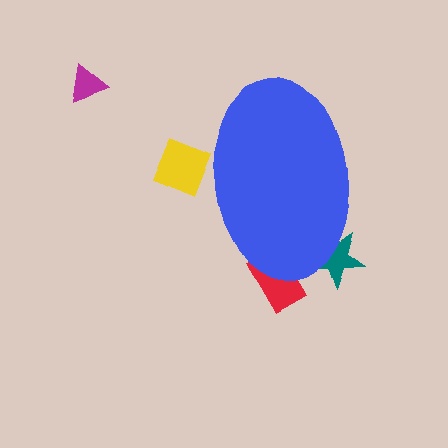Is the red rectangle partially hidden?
Yes, the red rectangle is partially hidden behind the blue ellipse.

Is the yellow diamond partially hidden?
Yes, the yellow diamond is partially hidden behind the blue ellipse.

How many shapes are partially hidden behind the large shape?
3 shapes are partially hidden.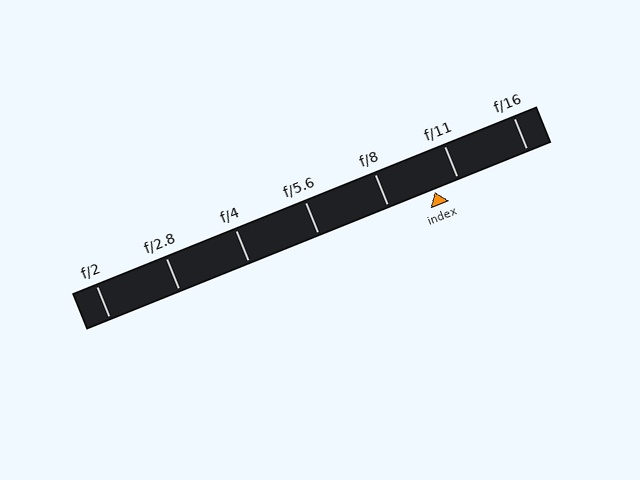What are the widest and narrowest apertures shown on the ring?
The widest aperture shown is f/2 and the narrowest is f/16.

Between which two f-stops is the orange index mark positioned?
The index mark is between f/8 and f/11.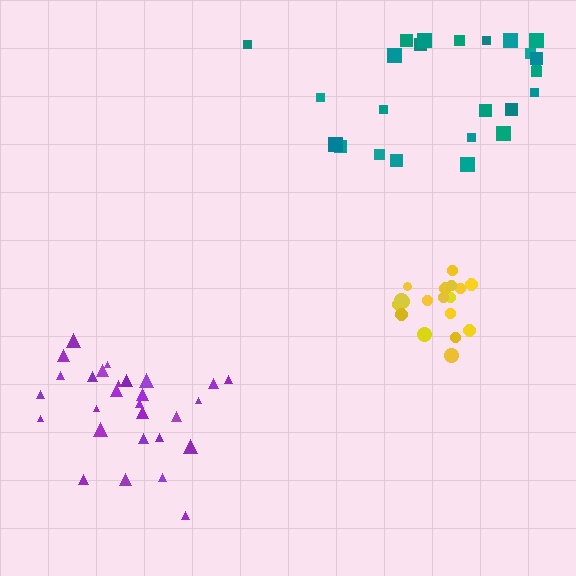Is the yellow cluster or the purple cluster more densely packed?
Yellow.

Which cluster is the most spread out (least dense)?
Teal.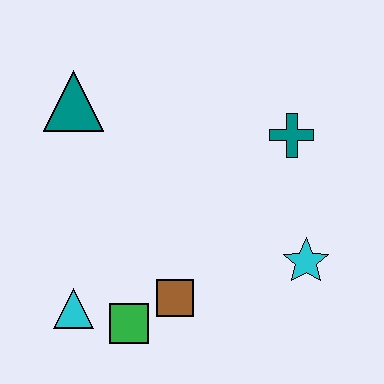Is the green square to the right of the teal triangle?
Yes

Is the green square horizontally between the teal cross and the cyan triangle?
Yes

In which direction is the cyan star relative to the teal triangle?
The cyan star is to the right of the teal triangle.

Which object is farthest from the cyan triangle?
The teal cross is farthest from the cyan triangle.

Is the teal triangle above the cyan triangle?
Yes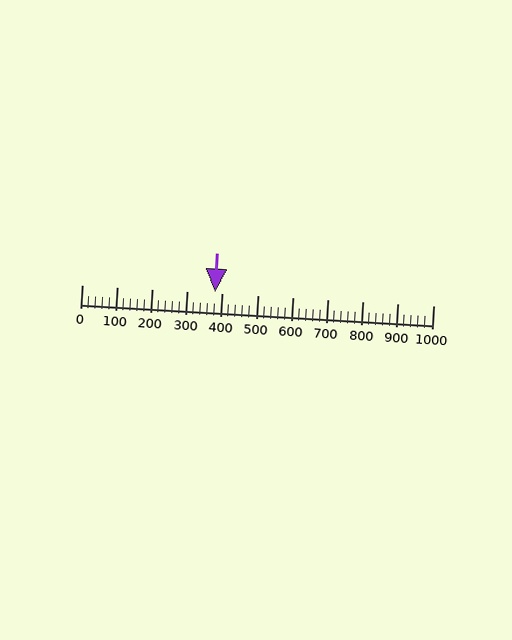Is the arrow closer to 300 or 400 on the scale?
The arrow is closer to 400.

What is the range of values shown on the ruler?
The ruler shows values from 0 to 1000.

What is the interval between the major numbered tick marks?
The major tick marks are spaced 100 units apart.